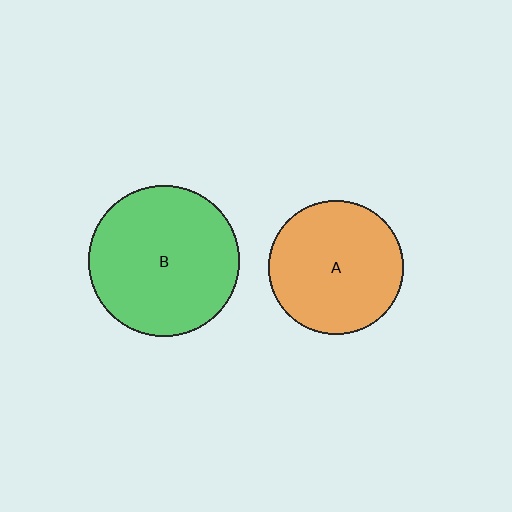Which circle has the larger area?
Circle B (green).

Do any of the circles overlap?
No, none of the circles overlap.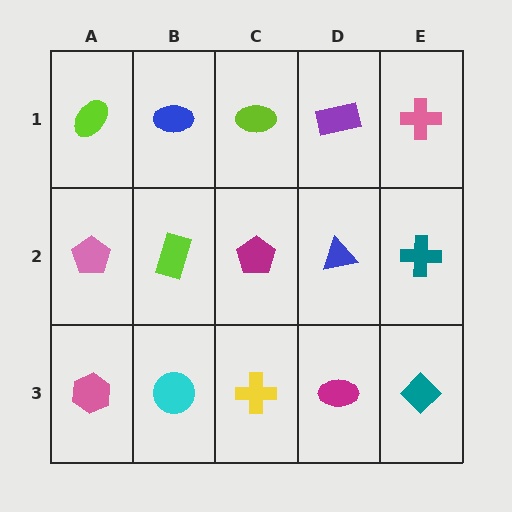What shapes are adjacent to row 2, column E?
A pink cross (row 1, column E), a teal diamond (row 3, column E), a blue triangle (row 2, column D).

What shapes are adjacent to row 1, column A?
A pink pentagon (row 2, column A), a blue ellipse (row 1, column B).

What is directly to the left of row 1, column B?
A lime ellipse.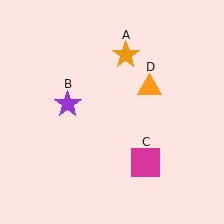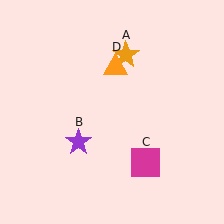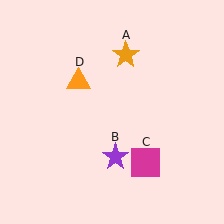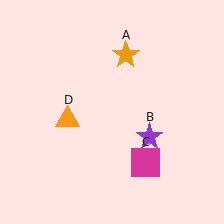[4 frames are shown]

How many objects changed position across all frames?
2 objects changed position: purple star (object B), orange triangle (object D).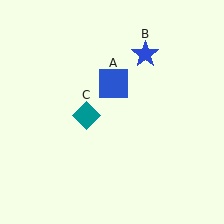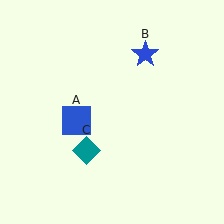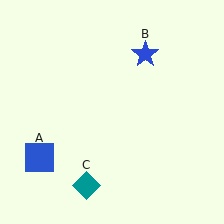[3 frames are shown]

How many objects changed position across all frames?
2 objects changed position: blue square (object A), teal diamond (object C).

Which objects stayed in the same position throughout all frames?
Blue star (object B) remained stationary.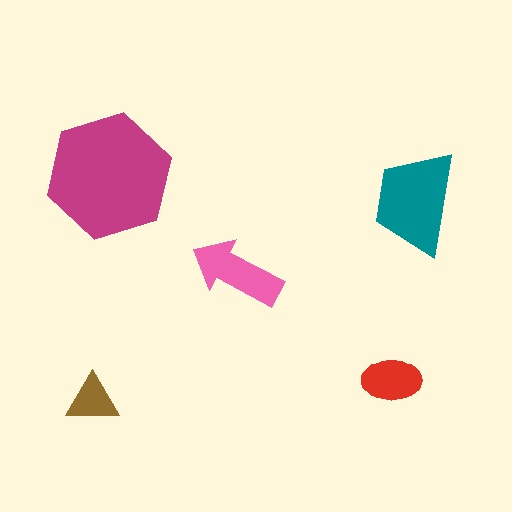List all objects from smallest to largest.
The brown triangle, the red ellipse, the pink arrow, the teal trapezoid, the magenta hexagon.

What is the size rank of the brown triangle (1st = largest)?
5th.